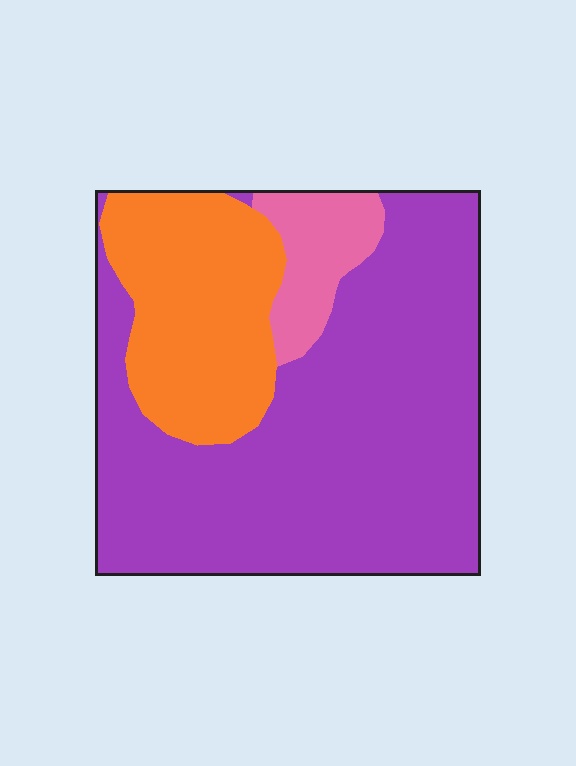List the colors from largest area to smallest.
From largest to smallest: purple, orange, pink.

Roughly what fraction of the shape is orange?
Orange covers 25% of the shape.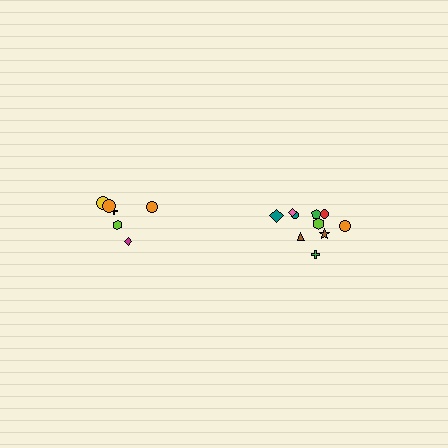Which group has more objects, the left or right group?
The right group.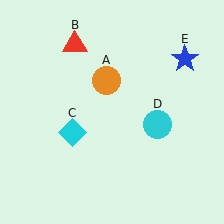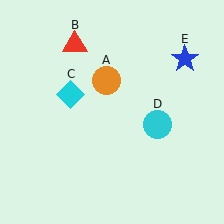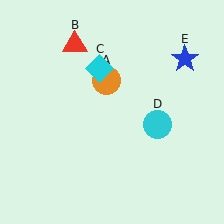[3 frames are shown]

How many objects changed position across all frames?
1 object changed position: cyan diamond (object C).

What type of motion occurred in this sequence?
The cyan diamond (object C) rotated clockwise around the center of the scene.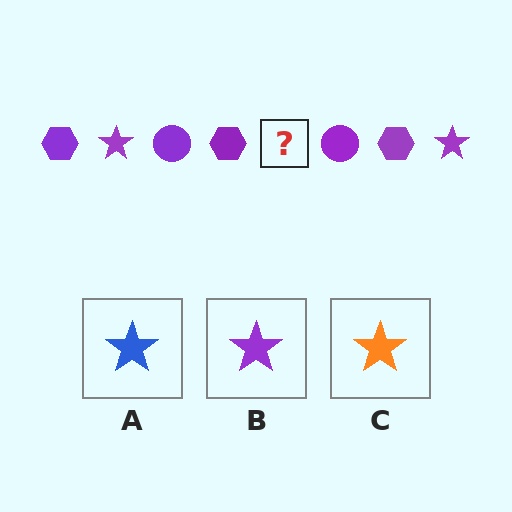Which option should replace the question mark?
Option B.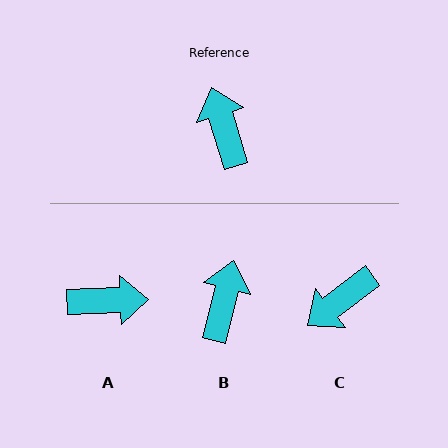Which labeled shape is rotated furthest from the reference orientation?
C, about 110 degrees away.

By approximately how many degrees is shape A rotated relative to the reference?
Approximately 105 degrees clockwise.